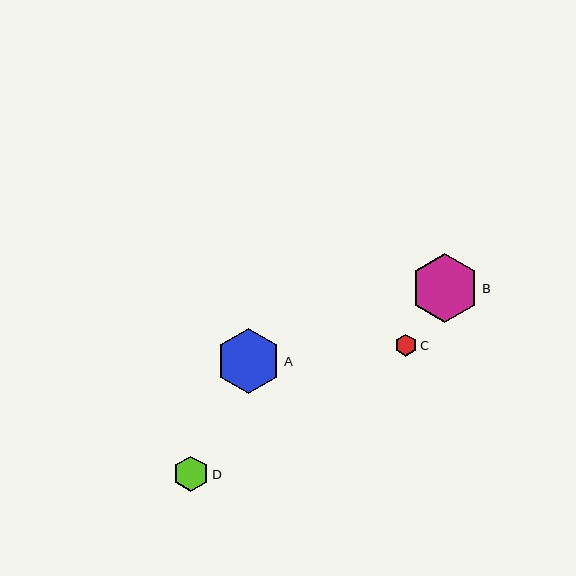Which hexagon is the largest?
Hexagon B is the largest with a size of approximately 69 pixels.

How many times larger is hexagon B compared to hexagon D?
Hexagon B is approximately 1.9 times the size of hexagon D.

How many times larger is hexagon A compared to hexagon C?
Hexagon A is approximately 3.0 times the size of hexagon C.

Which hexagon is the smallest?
Hexagon C is the smallest with a size of approximately 22 pixels.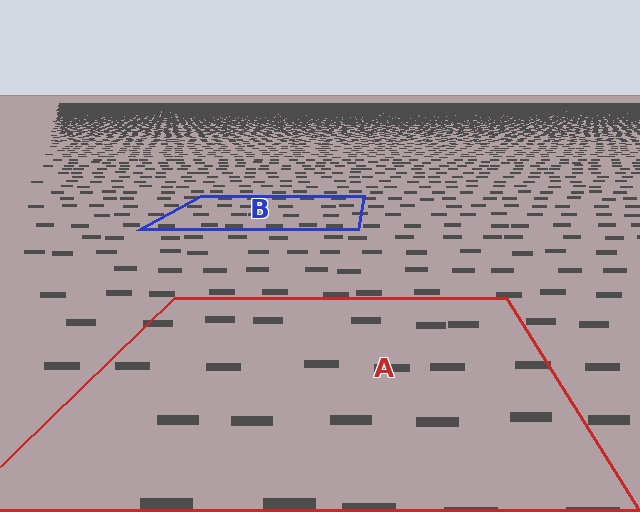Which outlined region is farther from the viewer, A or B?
Region B is farther from the viewer — the texture elements inside it appear smaller and more densely packed.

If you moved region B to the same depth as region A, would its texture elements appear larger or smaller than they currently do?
They would appear larger. At a closer depth, the same texture elements are projected at a bigger on-screen size.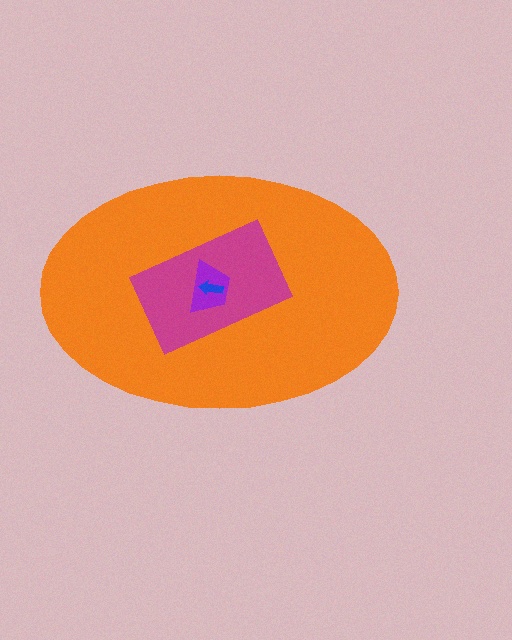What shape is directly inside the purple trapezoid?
The blue arrow.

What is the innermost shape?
The blue arrow.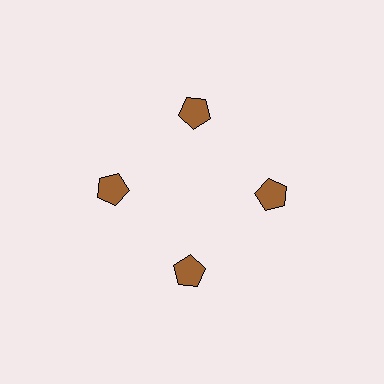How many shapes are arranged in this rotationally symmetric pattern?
There are 4 shapes, arranged in 4 groups of 1.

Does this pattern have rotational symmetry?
Yes, this pattern has 4-fold rotational symmetry. It looks the same after rotating 90 degrees around the center.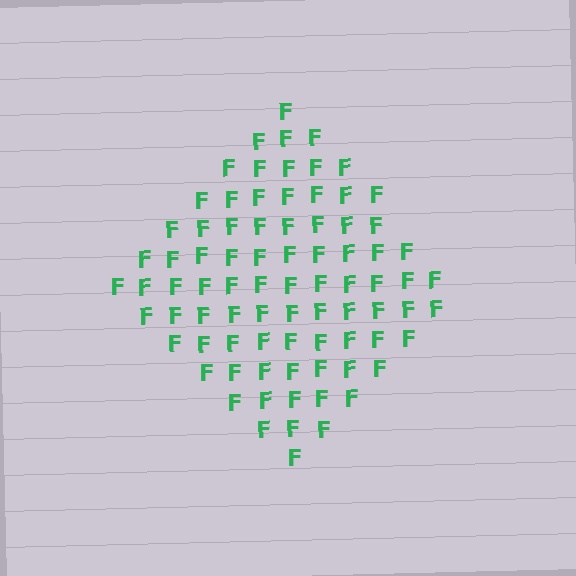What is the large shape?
The large shape is a diamond.